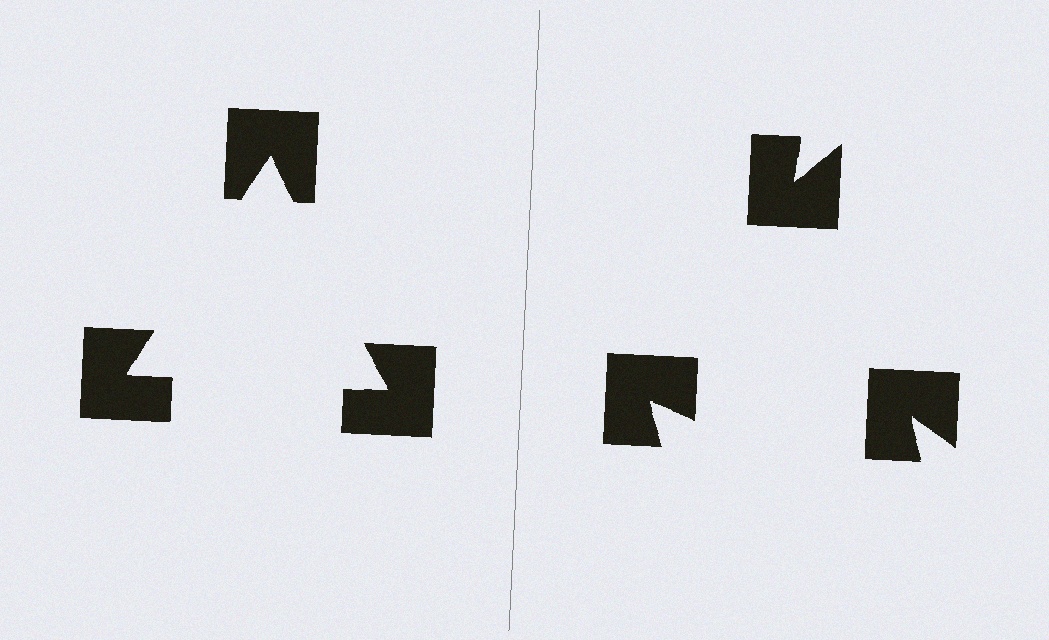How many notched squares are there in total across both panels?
6 — 3 on each side.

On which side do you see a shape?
An illusory triangle appears on the left side. On the right side the wedge cuts are rotated, so no coherent shape forms.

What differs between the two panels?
The notched squares are positioned identically on both sides; only the wedge orientations differ. On the left they align to a triangle; on the right they are misaligned.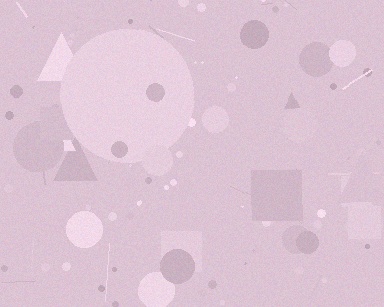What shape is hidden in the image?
A circle is hidden in the image.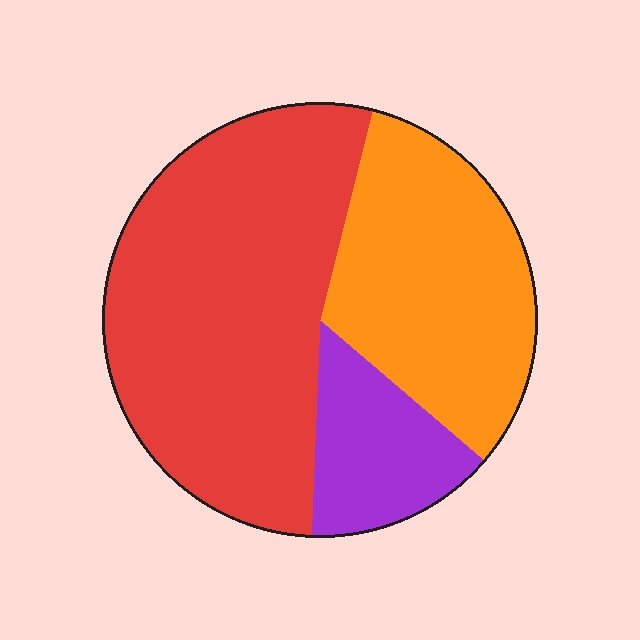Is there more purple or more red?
Red.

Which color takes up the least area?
Purple, at roughly 15%.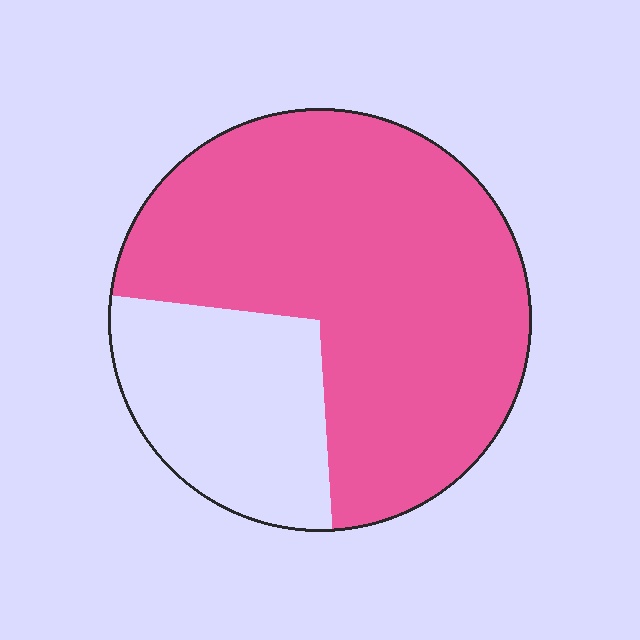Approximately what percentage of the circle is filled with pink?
Approximately 70%.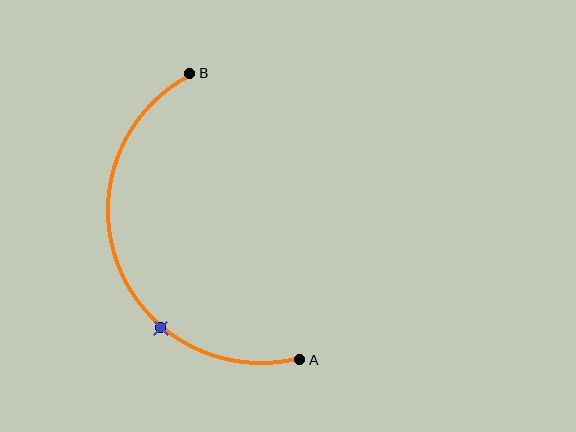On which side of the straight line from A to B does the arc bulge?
The arc bulges to the left of the straight line connecting A and B.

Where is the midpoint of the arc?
The arc midpoint is the point on the curve farthest from the straight line joining A and B. It sits to the left of that line.